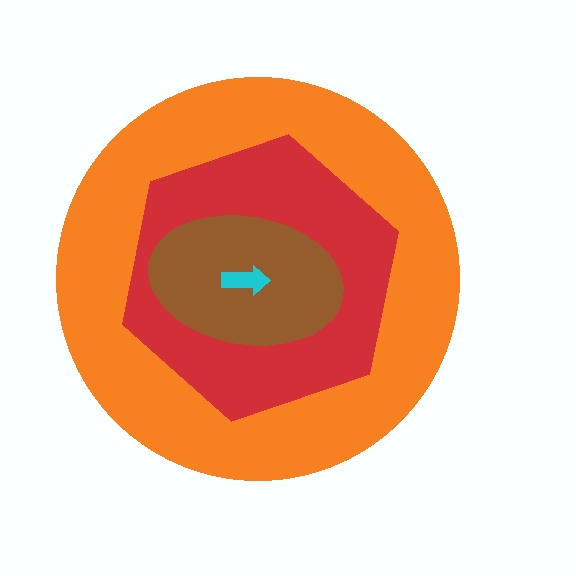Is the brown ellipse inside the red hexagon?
Yes.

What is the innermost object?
The cyan arrow.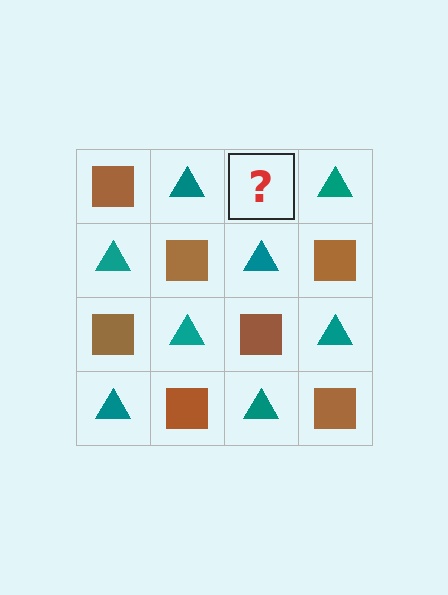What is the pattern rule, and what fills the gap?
The rule is that it alternates brown square and teal triangle in a checkerboard pattern. The gap should be filled with a brown square.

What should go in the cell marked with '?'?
The missing cell should contain a brown square.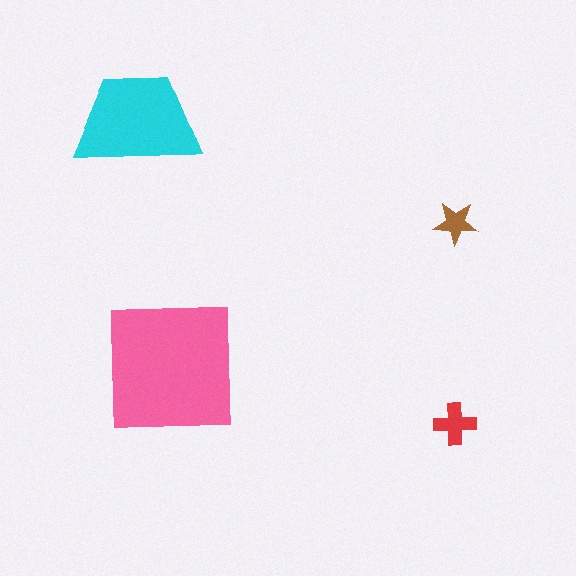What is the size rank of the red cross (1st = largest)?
3rd.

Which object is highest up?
The cyan trapezoid is topmost.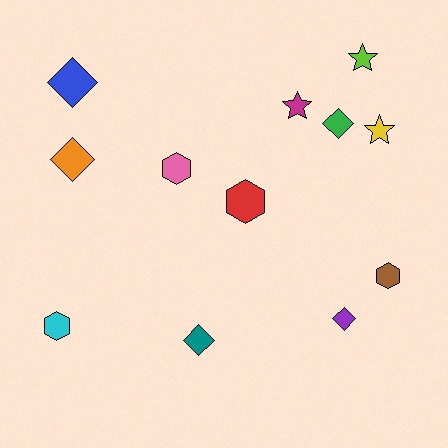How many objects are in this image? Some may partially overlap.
There are 12 objects.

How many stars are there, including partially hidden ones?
There are 3 stars.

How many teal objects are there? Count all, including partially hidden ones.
There is 1 teal object.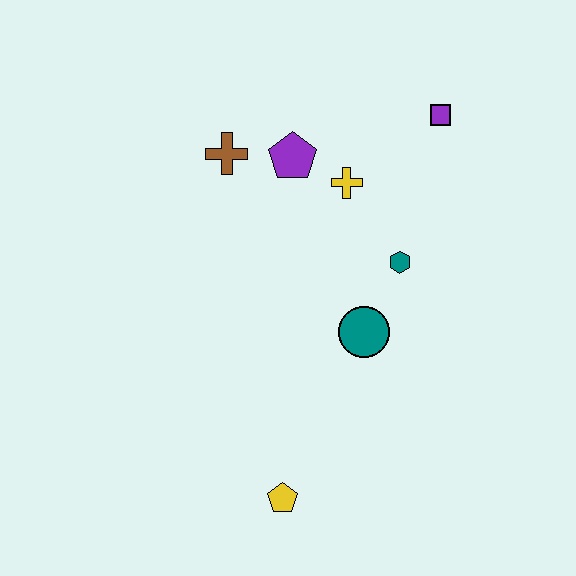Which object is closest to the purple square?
The yellow cross is closest to the purple square.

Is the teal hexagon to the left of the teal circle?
No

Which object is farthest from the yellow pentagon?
The purple square is farthest from the yellow pentagon.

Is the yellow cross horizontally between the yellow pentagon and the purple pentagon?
No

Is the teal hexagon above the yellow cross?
No